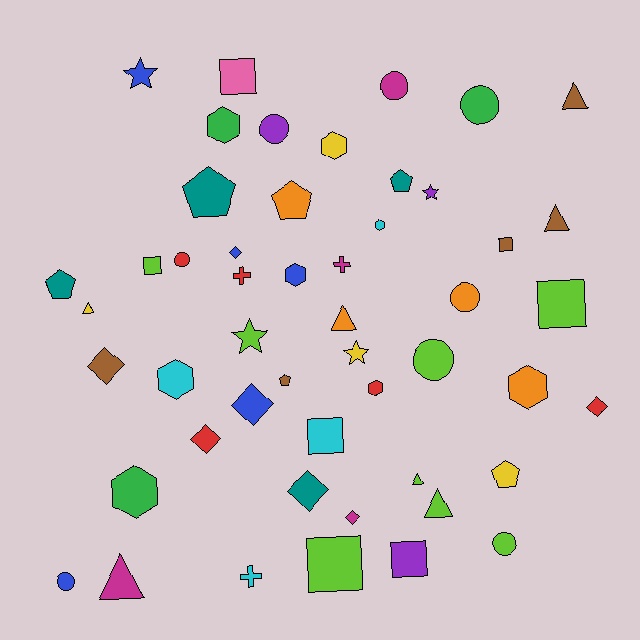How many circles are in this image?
There are 8 circles.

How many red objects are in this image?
There are 5 red objects.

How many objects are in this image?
There are 50 objects.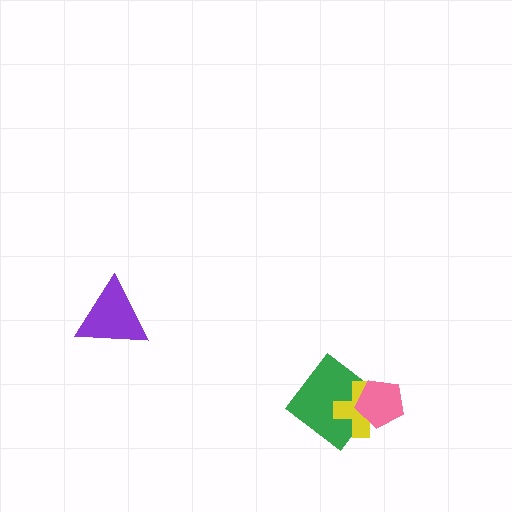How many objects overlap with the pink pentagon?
2 objects overlap with the pink pentagon.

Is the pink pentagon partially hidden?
No, no other shape covers it.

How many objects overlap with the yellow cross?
2 objects overlap with the yellow cross.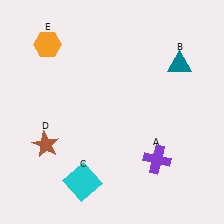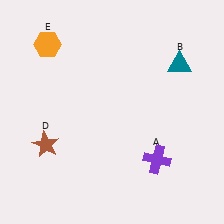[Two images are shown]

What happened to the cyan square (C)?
The cyan square (C) was removed in Image 2. It was in the bottom-left area of Image 1.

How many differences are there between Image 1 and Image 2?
There is 1 difference between the two images.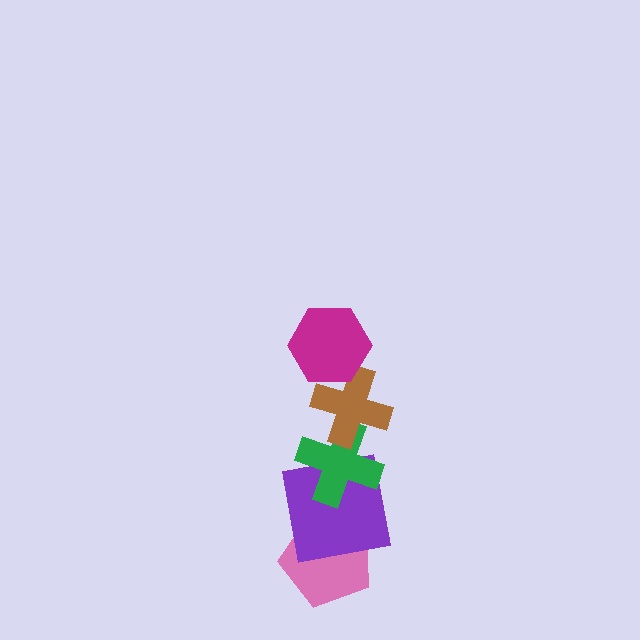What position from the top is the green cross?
The green cross is 3rd from the top.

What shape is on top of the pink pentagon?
The purple square is on top of the pink pentagon.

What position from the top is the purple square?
The purple square is 4th from the top.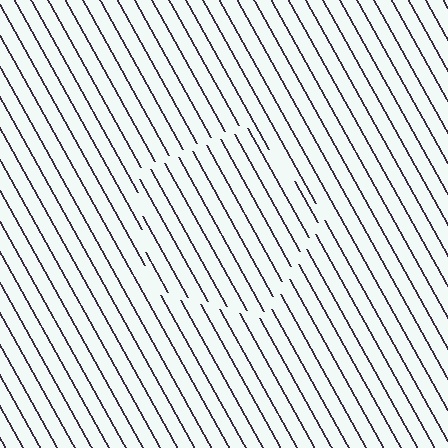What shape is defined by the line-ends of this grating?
An illusory pentagon. The interior of the shape contains the same grating, shifted by half a period — the contour is defined by the phase discontinuity where line-ends from the inner and outer gratings abut.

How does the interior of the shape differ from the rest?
The interior of the shape contains the same grating, shifted by half a period — the contour is defined by the phase discontinuity where line-ends from the inner and outer gratings abut.